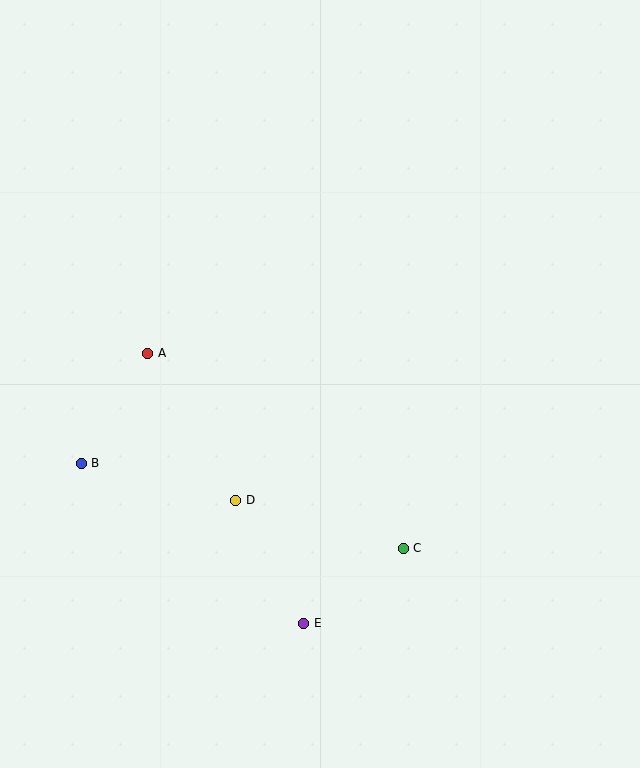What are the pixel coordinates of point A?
Point A is at (148, 353).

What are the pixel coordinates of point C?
Point C is at (403, 548).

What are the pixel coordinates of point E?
Point E is at (304, 623).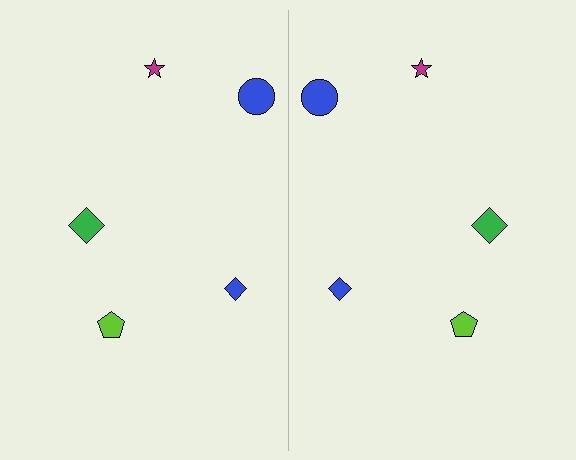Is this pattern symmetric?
Yes, this pattern has bilateral (reflection) symmetry.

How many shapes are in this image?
There are 10 shapes in this image.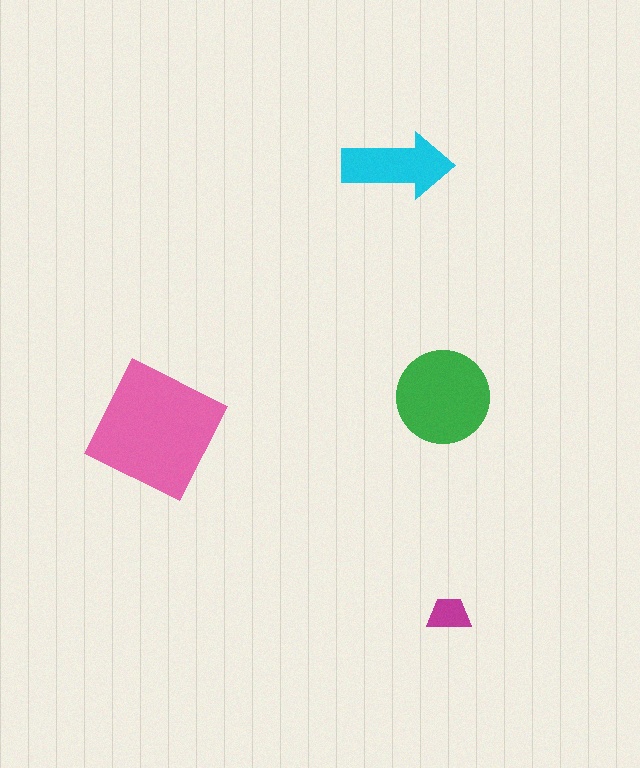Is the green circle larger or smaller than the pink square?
Smaller.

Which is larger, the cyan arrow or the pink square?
The pink square.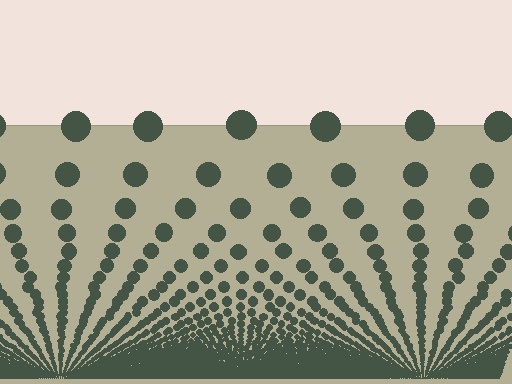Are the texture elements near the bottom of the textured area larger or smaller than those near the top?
Smaller. The gradient is inverted — elements near the bottom are smaller and denser.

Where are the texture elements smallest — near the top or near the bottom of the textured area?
Near the bottom.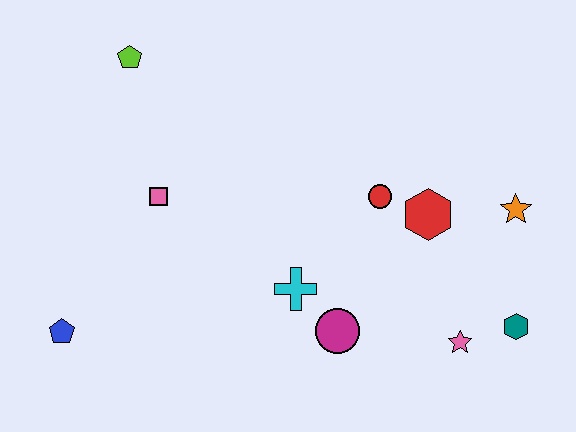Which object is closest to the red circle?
The red hexagon is closest to the red circle.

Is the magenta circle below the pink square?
Yes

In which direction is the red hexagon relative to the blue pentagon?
The red hexagon is to the right of the blue pentagon.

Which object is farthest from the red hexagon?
The blue pentagon is farthest from the red hexagon.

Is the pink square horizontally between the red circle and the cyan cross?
No